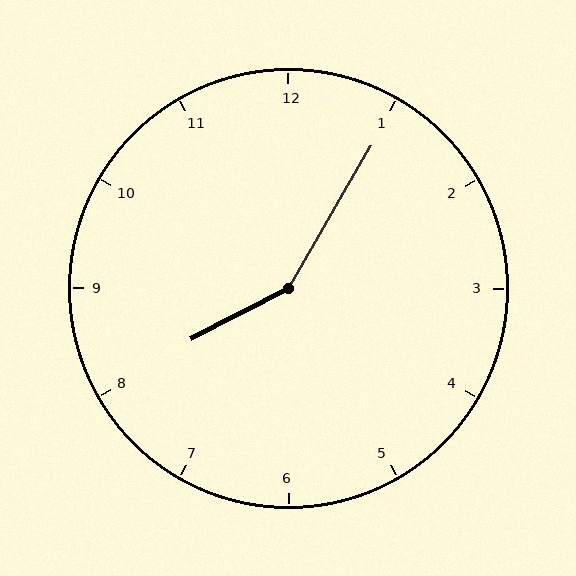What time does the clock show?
8:05.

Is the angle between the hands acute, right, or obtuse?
It is obtuse.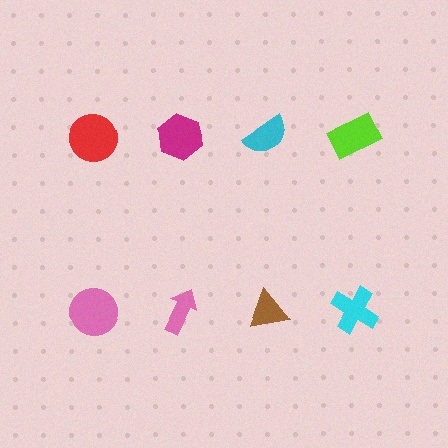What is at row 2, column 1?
A pink circle.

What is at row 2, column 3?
A brown triangle.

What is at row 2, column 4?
A cyan cross.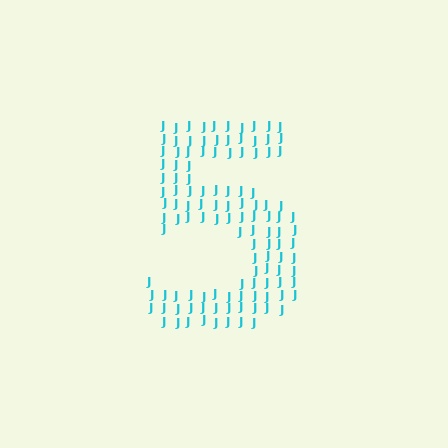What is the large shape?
The large shape is the digit 5.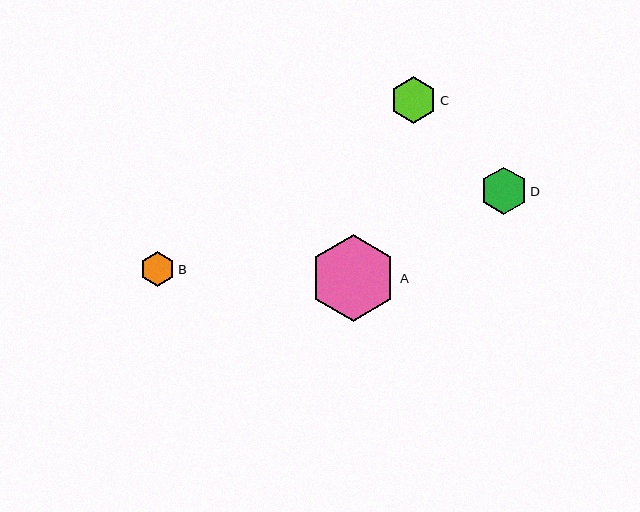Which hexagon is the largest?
Hexagon A is the largest with a size of approximately 87 pixels.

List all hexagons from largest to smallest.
From largest to smallest: A, D, C, B.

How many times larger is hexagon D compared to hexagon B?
Hexagon D is approximately 1.4 times the size of hexagon B.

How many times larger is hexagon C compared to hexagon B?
Hexagon C is approximately 1.3 times the size of hexagon B.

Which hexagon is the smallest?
Hexagon B is the smallest with a size of approximately 35 pixels.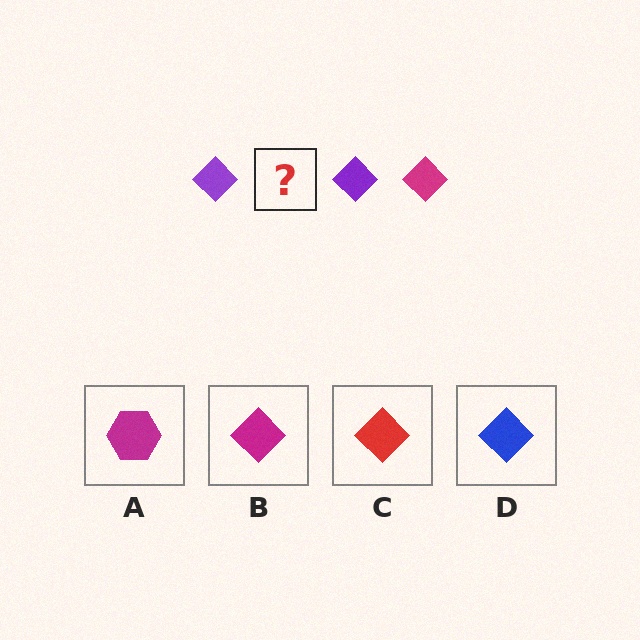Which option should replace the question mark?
Option B.